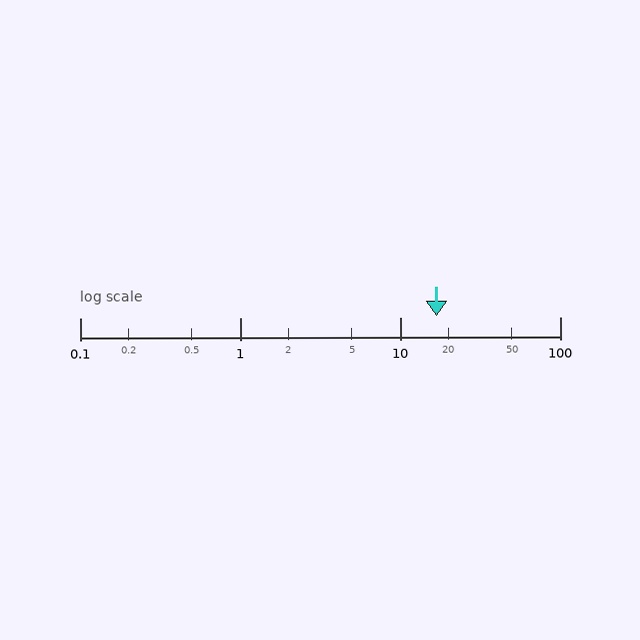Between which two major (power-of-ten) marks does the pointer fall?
The pointer is between 10 and 100.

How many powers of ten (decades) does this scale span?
The scale spans 3 decades, from 0.1 to 100.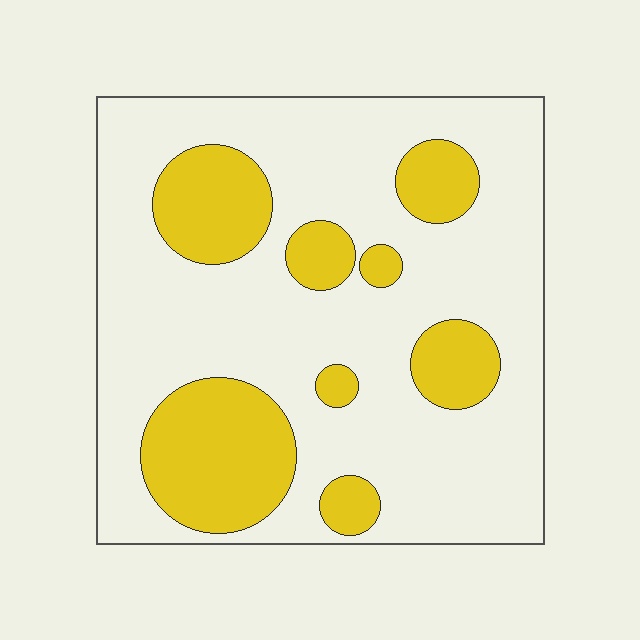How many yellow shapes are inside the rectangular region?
8.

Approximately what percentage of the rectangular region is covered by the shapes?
Approximately 25%.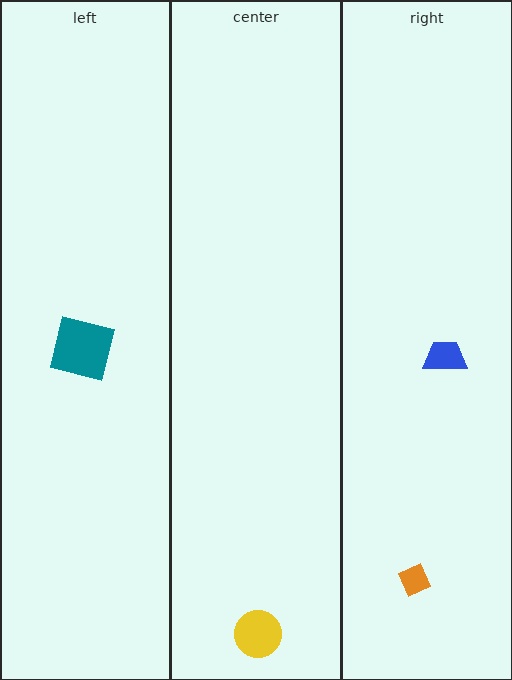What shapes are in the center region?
The yellow circle.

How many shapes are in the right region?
2.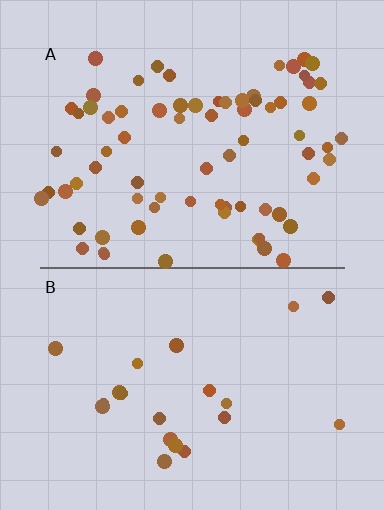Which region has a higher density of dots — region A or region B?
A (the top).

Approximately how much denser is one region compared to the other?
Approximately 3.5× — region A over region B.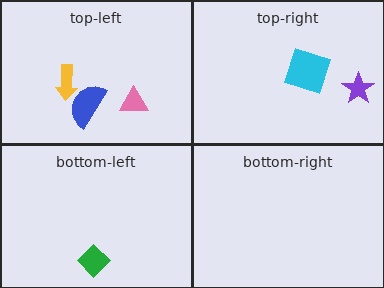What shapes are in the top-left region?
The yellow arrow, the pink triangle, the blue semicircle.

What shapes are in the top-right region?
The cyan square, the purple star.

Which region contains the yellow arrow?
The top-left region.